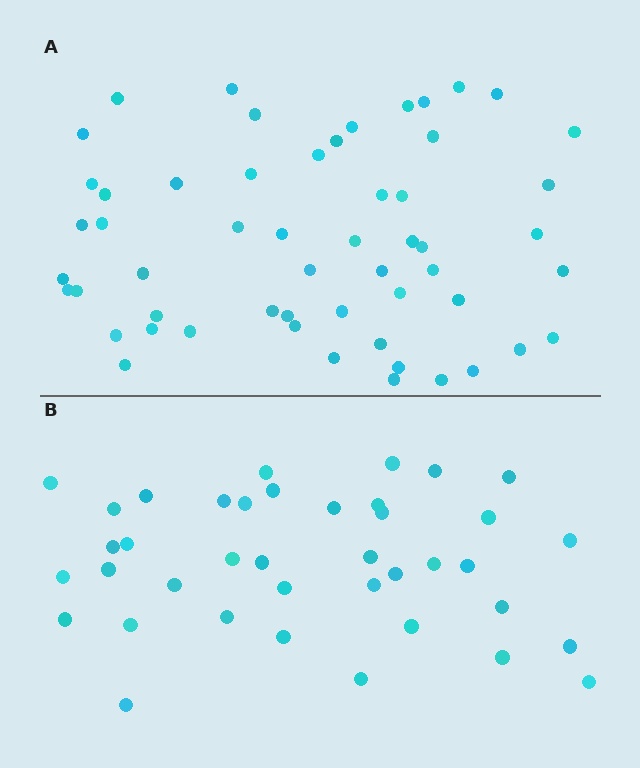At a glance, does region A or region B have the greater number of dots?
Region A (the top region) has more dots.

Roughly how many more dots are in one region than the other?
Region A has approximately 15 more dots than region B.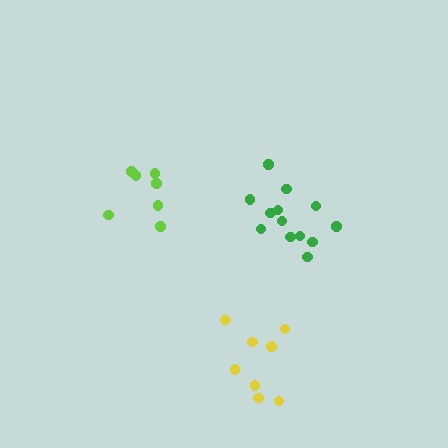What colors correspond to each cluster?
The clusters are colored: lime, green, yellow.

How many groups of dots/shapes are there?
There are 3 groups.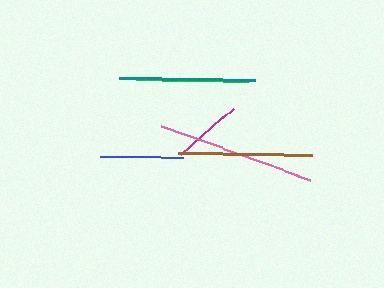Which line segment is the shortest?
The magenta line is the shortest at approximately 70 pixels.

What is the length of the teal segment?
The teal segment is approximately 136 pixels long.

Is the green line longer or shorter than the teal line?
The teal line is longer than the green line.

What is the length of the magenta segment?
The magenta segment is approximately 70 pixels long.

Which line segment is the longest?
The pink line is the longest at approximately 158 pixels.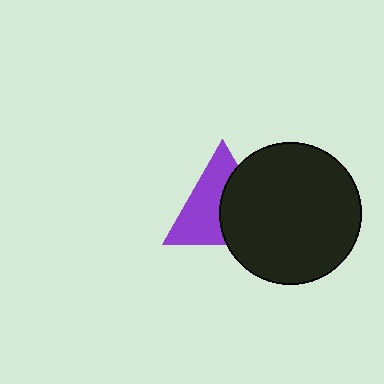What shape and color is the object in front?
The object in front is a black circle.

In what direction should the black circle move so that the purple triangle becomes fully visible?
The black circle should move right. That is the shortest direction to clear the overlap and leave the purple triangle fully visible.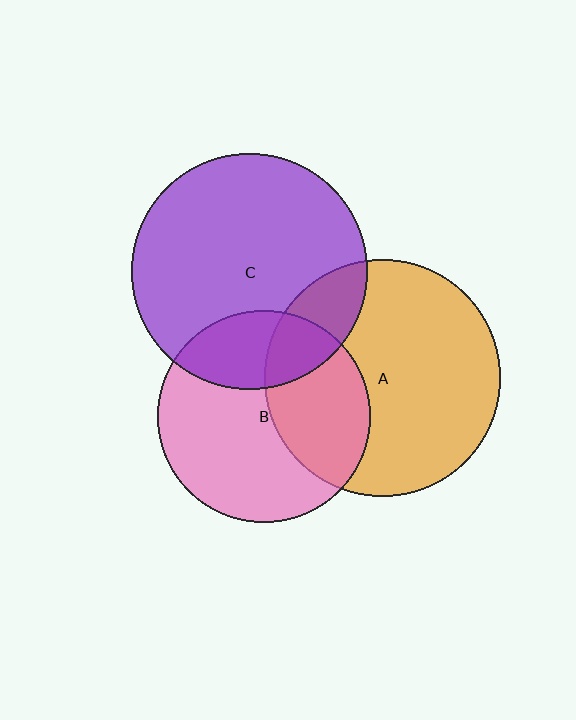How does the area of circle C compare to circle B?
Approximately 1.2 times.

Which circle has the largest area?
Circle A (orange).